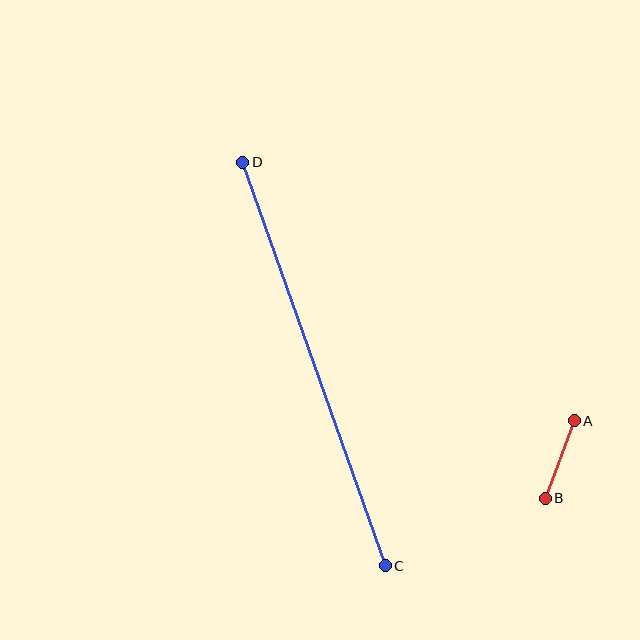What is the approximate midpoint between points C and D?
The midpoint is at approximately (314, 364) pixels.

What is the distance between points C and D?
The distance is approximately 428 pixels.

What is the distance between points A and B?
The distance is approximately 83 pixels.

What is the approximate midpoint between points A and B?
The midpoint is at approximately (560, 460) pixels.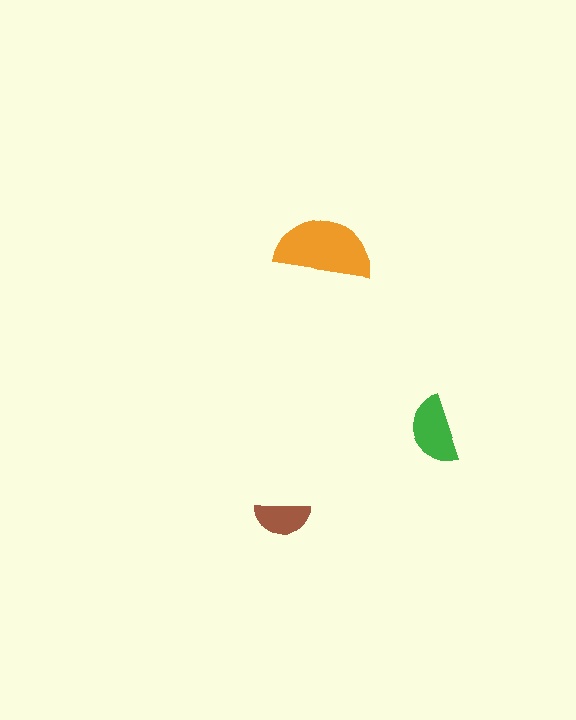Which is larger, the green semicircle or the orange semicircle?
The orange one.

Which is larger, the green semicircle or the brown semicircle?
The green one.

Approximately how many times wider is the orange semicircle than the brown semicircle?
About 1.5 times wider.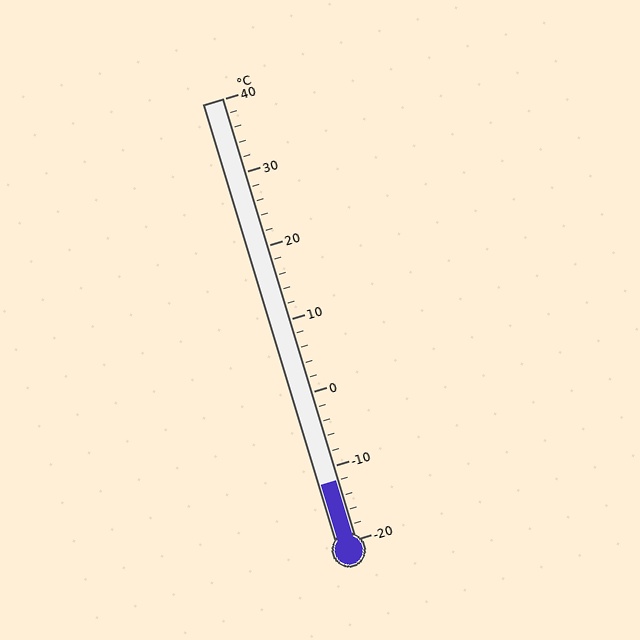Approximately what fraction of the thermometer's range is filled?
The thermometer is filled to approximately 15% of its range.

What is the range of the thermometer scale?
The thermometer scale ranges from -20°C to 40°C.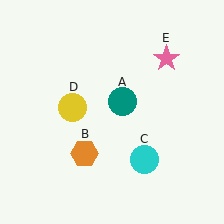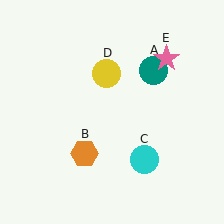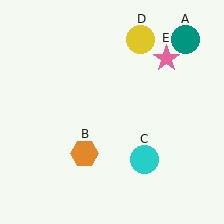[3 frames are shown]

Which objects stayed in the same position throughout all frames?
Orange hexagon (object B) and cyan circle (object C) and pink star (object E) remained stationary.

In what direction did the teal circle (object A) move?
The teal circle (object A) moved up and to the right.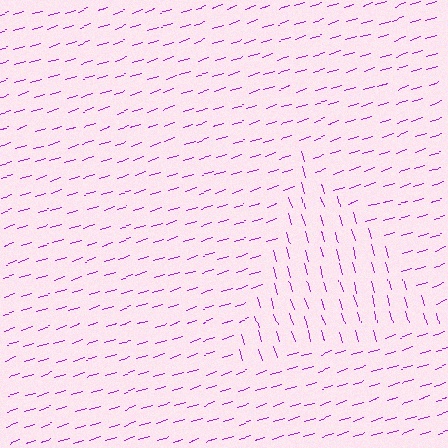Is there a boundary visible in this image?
Yes, there is a texture boundary formed by a change in line orientation.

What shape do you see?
I see a triangle.